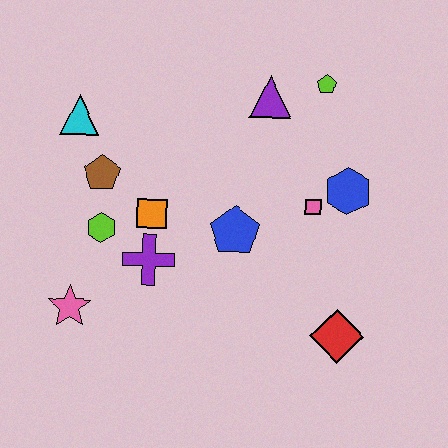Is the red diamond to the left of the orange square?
No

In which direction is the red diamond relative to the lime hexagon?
The red diamond is to the right of the lime hexagon.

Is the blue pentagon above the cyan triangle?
No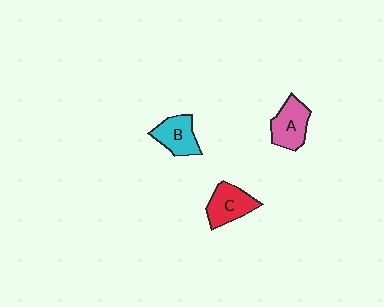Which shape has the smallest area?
Shape B (cyan).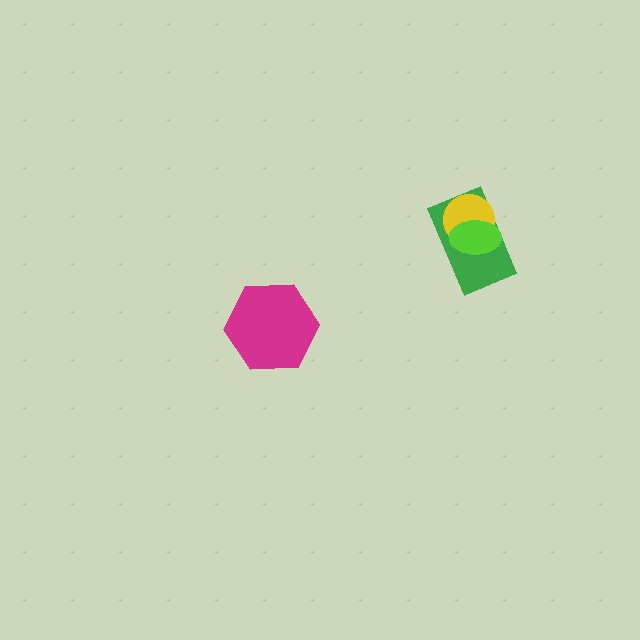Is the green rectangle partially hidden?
Yes, it is partially covered by another shape.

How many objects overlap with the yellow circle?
2 objects overlap with the yellow circle.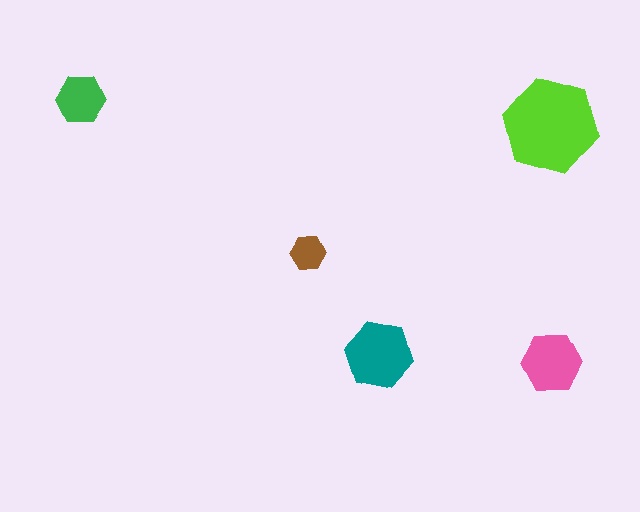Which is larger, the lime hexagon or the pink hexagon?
The lime one.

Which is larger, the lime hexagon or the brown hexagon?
The lime one.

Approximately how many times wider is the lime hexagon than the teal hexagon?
About 1.5 times wider.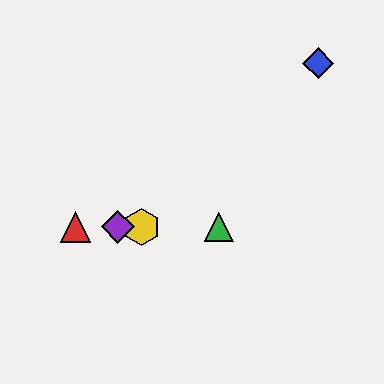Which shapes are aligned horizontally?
The red triangle, the green triangle, the yellow hexagon, the purple diamond are aligned horizontally.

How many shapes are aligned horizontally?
4 shapes (the red triangle, the green triangle, the yellow hexagon, the purple diamond) are aligned horizontally.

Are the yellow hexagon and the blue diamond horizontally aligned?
No, the yellow hexagon is at y≈227 and the blue diamond is at y≈63.